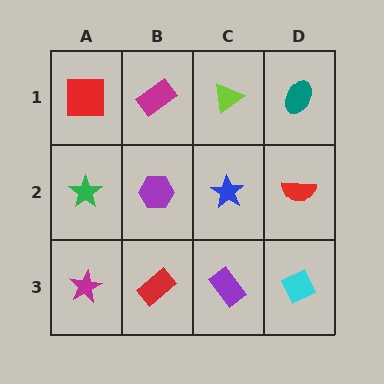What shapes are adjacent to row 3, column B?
A purple hexagon (row 2, column B), a magenta star (row 3, column A), a purple rectangle (row 3, column C).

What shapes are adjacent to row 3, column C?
A blue star (row 2, column C), a red rectangle (row 3, column B), a cyan diamond (row 3, column D).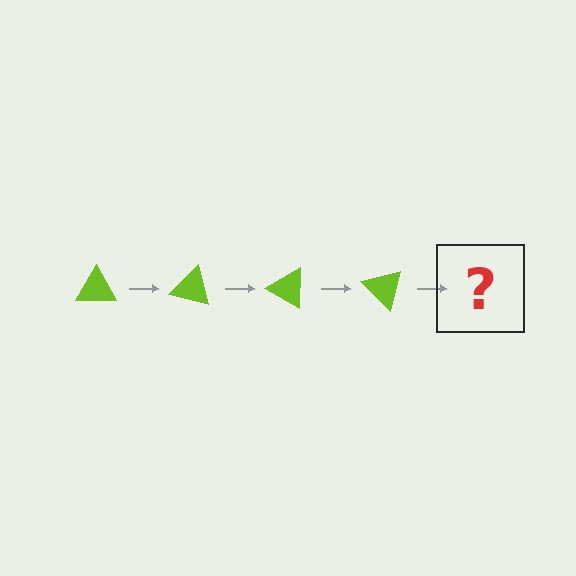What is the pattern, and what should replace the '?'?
The pattern is that the triangle rotates 15 degrees each step. The '?' should be a lime triangle rotated 60 degrees.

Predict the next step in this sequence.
The next step is a lime triangle rotated 60 degrees.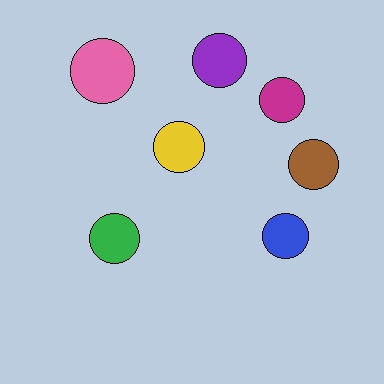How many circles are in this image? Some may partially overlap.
There are 7 circles.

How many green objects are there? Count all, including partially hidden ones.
There is 1 green object.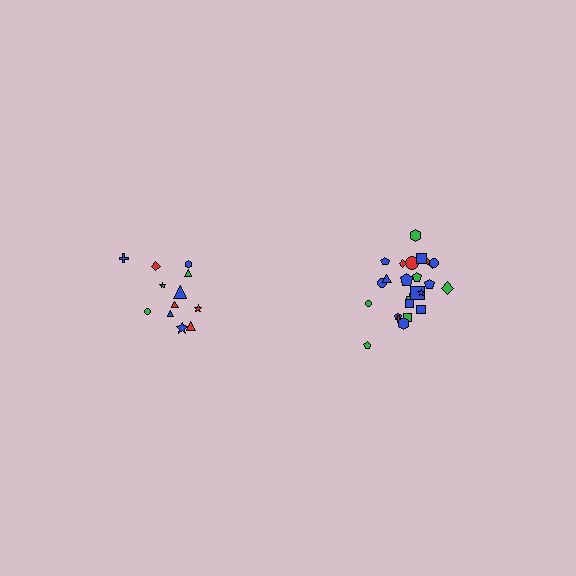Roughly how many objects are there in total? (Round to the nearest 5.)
Roughly 35 objects in total.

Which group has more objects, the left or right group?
The right group.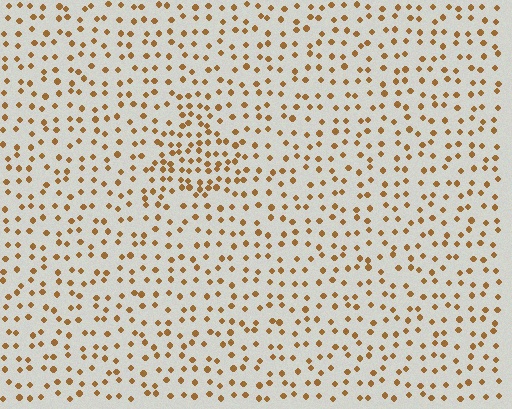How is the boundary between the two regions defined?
The boundary is defined by a change in element density (approximately 1.8x ratio). All elements are the same color, size, and shape.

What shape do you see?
I see a triangle.